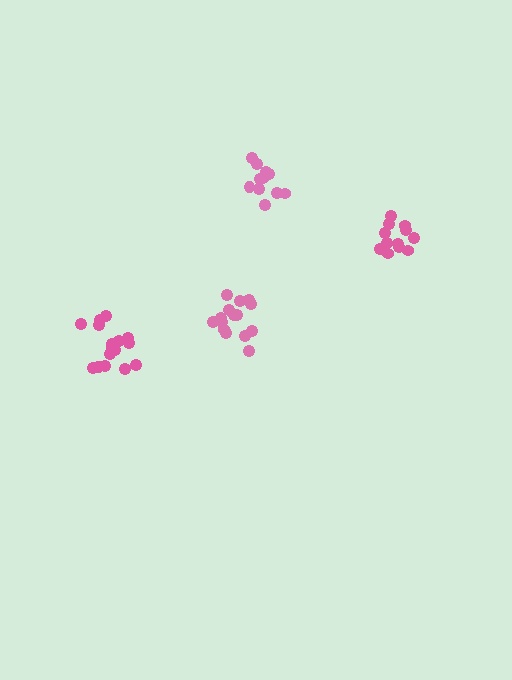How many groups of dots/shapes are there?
There are 4 groups.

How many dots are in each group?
Group 1: 12 dots, Group 2: 12 dots, Group 3: 15 dots, Group 4: 16 dots (55 total).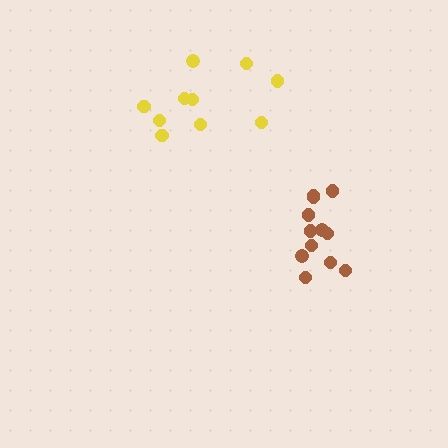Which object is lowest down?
The brown cluster is bottommost.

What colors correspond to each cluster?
The clusters are colored: brown, yellow.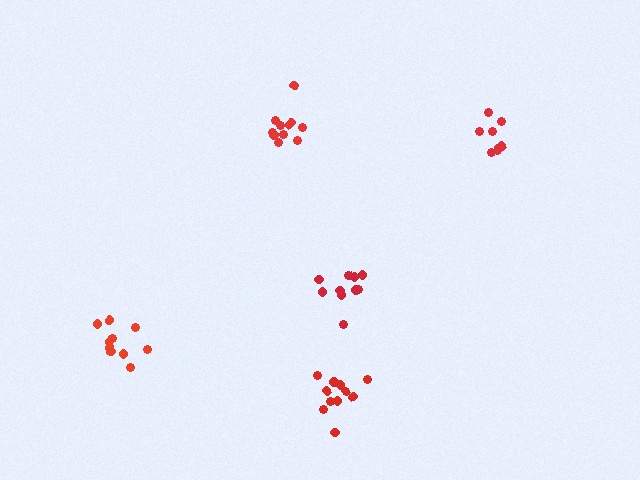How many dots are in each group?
Group 1: 8 dots, Group 2: 11 dots, Group 3: 10 dots, Group 4: 10 dots, Group 5: 11 dots (50 total).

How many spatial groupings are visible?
There are 5 spatial groupings.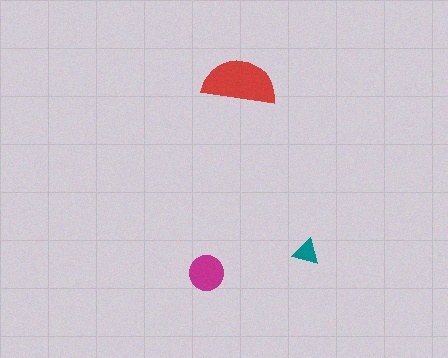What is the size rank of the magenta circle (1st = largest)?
2nd.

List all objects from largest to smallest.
The red semicircle, the magenta circle, the teal triangle.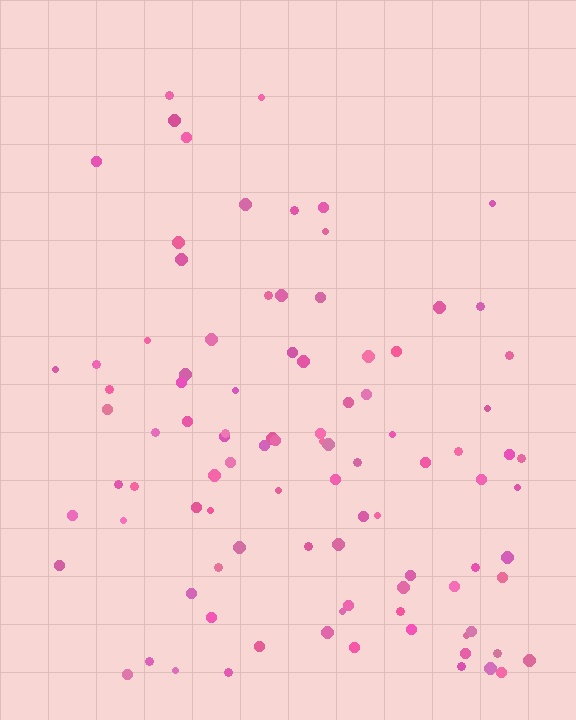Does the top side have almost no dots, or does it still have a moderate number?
Still a moderate number, just noticeably fewer than the bottom.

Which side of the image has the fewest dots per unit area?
The top.